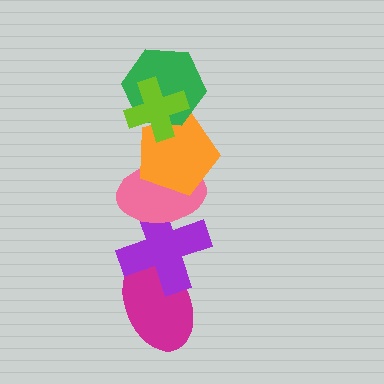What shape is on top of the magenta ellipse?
The purple cross is on top of the magenta ellipse.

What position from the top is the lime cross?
The lime cross is 1st from the top.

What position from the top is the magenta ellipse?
The magenta ellipse is 6th from the top.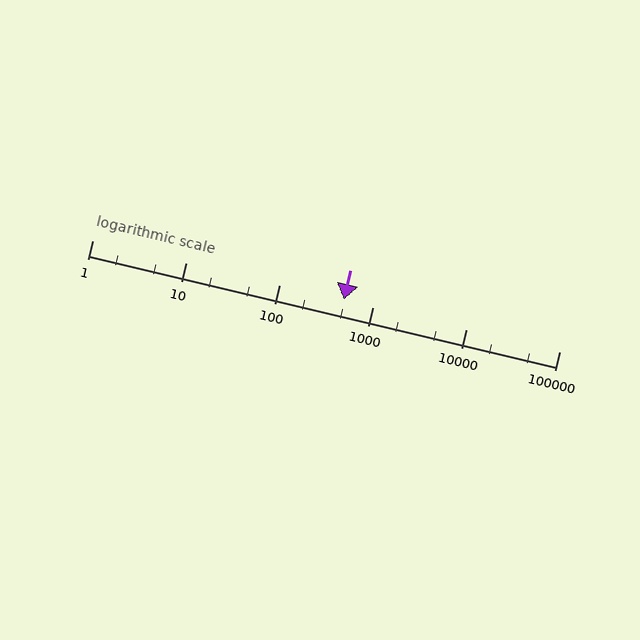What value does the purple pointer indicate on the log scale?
The pointer indicates approximately 490.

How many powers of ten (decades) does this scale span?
The scale spans 5 decades, from 1 to 100000.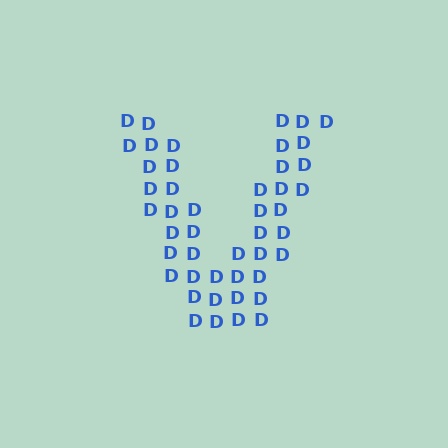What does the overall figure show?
The overall figure shows the letter V.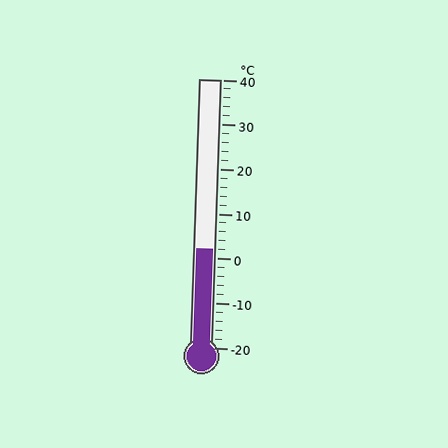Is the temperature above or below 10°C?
The temperature is below 10°C.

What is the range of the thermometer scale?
The thermometer scale ranges from -20°C to 40°C.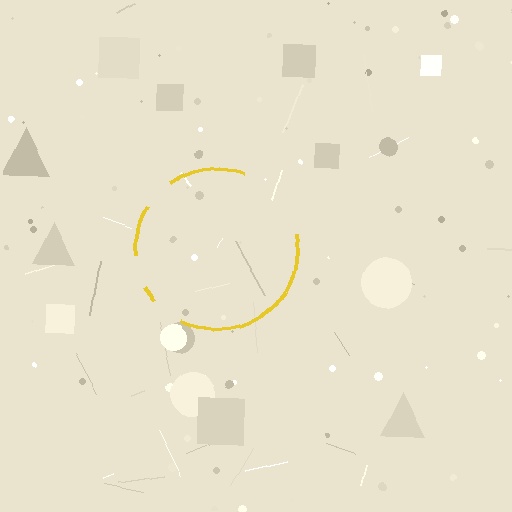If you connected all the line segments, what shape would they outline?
They would outline a circle.